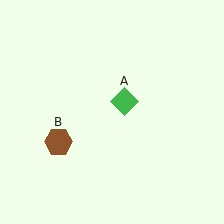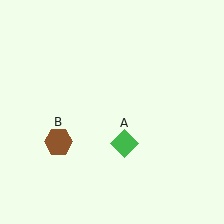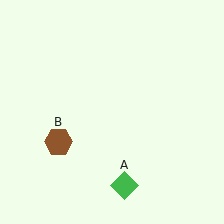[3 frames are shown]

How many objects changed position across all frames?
1 object changed position: green diamond (object A).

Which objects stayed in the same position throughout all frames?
Brown hexagon (object B) remained stationary.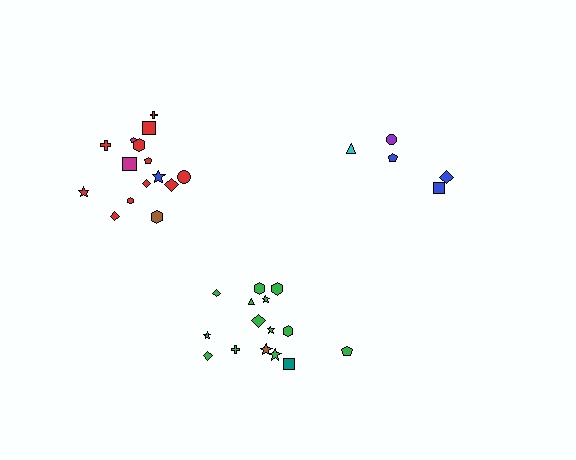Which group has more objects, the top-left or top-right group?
The top-left group.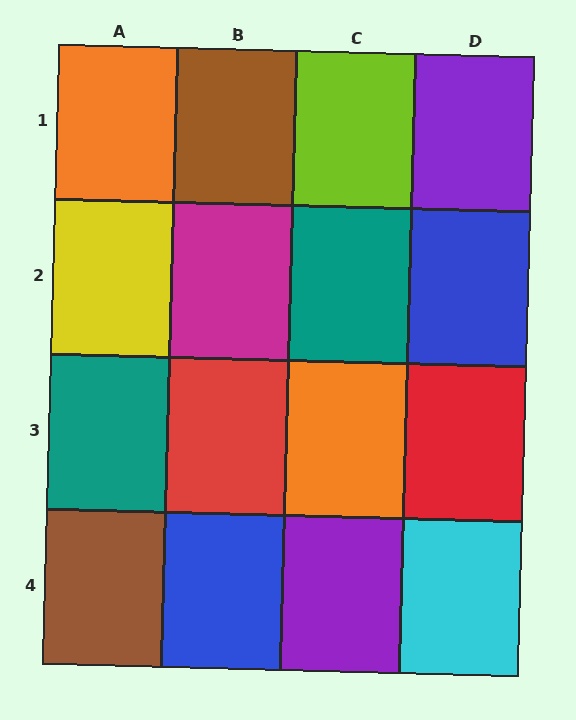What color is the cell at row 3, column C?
Orange.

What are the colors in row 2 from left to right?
Yellow, magenta, teal, blue.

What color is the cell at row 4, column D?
Cyan.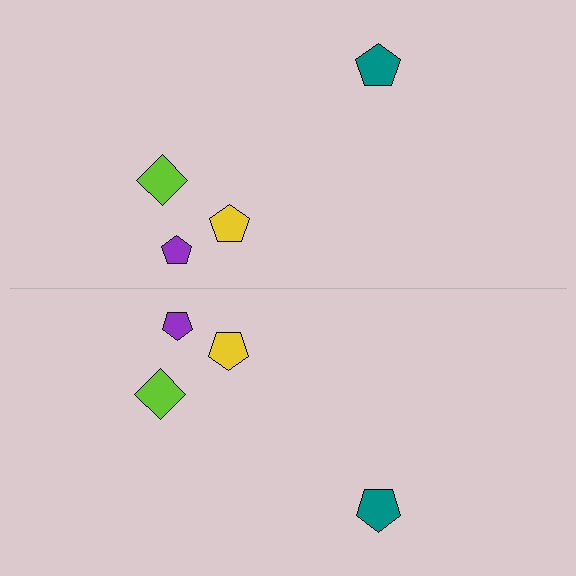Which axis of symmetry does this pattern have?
The pattern has a horizontal axis of symmetry running through the center of the image.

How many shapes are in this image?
There are 8 shapes in this image.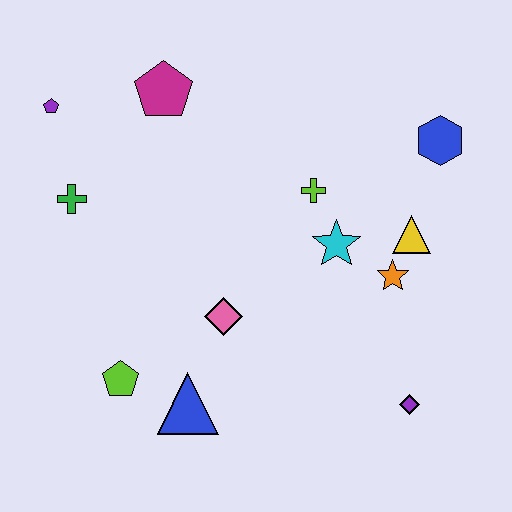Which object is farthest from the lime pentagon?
The blue hexagon is farthest from the lime pentagon.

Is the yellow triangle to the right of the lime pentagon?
Yes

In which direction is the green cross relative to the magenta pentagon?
The green cross is below the magenta pentagon.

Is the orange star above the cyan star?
No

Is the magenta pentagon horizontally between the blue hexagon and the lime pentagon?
Yes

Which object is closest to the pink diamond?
The blue triangle is closest to the pink diamond.